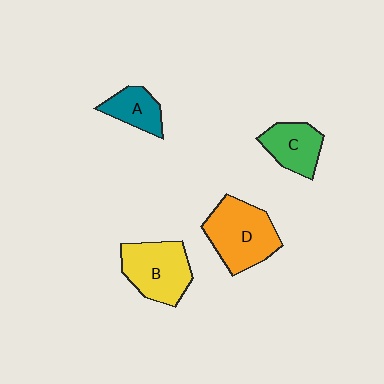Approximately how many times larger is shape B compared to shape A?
Approximately 1.8 times.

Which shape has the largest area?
Shape D (orange).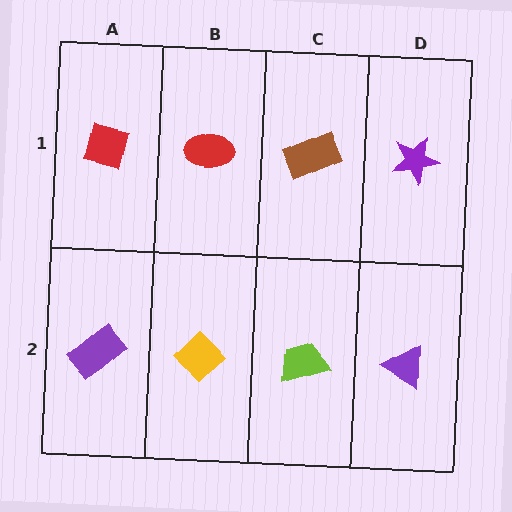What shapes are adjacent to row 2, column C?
A brown rectangle (row 1, column C), a yellow diamond (row 2, column B), a purple triangle (row 2, column D).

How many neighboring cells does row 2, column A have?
2.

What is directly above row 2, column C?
A brown rectangle.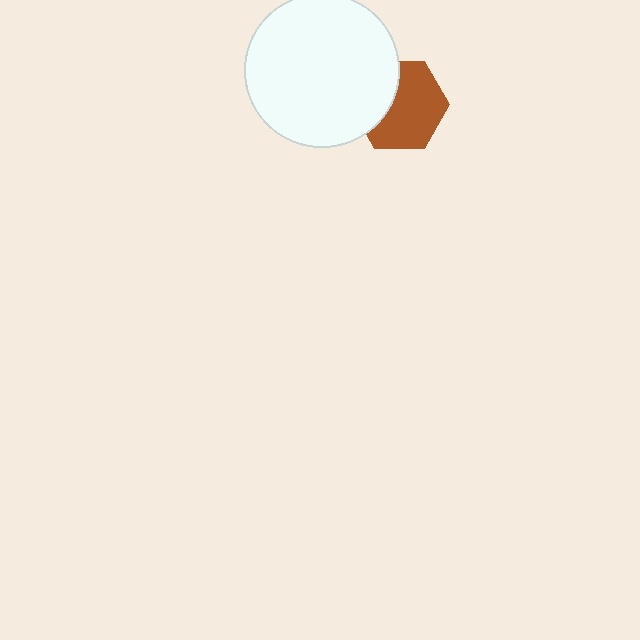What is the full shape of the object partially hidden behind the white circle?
The partially hidden object is a brown hexagon.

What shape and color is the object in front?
The object in front is a white circle.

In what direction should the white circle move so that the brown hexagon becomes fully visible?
The white circle should move left. That is the shortest direction to clear the overlap and leave the brown hexagon fully visible.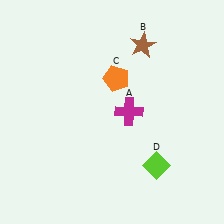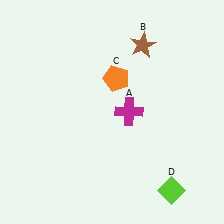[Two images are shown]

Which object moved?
The lime diamond (D) moved down.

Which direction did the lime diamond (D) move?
The lime diamond (D) moved down.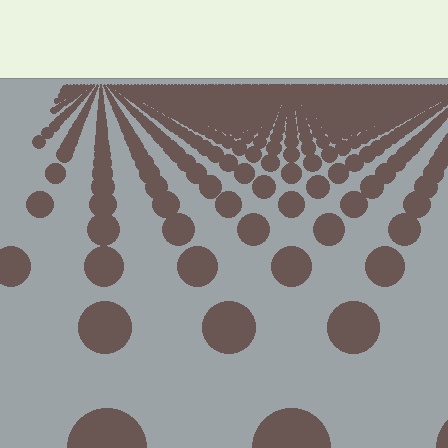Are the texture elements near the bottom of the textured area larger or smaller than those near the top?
Larger. Near the bottom, elements are closer to the viewer and appear at a bigger on-screen size.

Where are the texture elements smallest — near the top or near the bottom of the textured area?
Near the top.